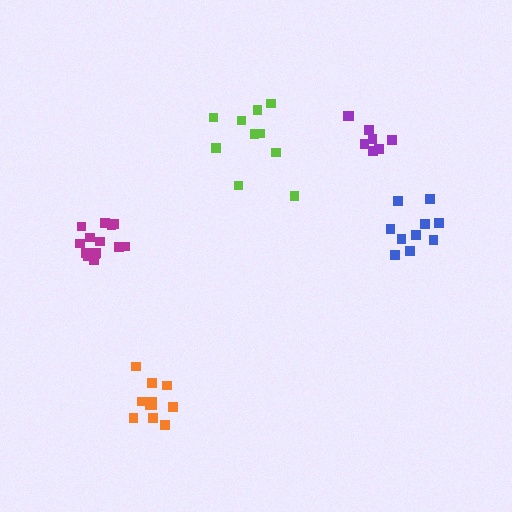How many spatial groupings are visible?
There are 5 spatial groupings.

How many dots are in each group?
Group 1: 11 dots, Group 2: 14 dots, Group 3: 10 dots, Group 4: 8 dots, Group 5: 10 dots (53 total).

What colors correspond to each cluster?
The clusters are colored: orange, magenta, blue, purple, lime.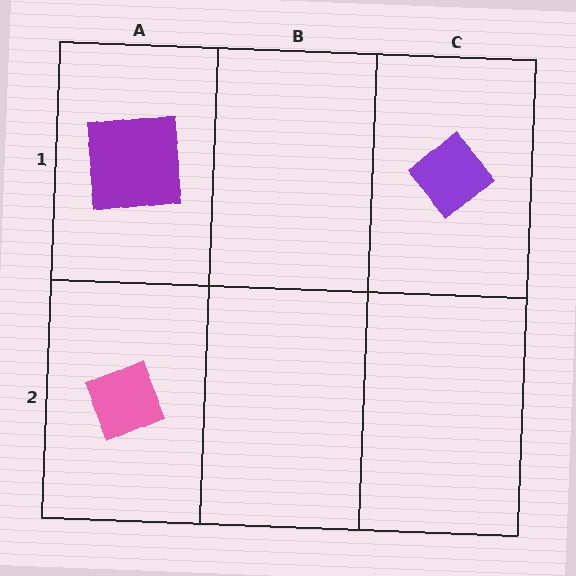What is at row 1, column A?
A purple square.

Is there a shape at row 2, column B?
No, that cell is empty.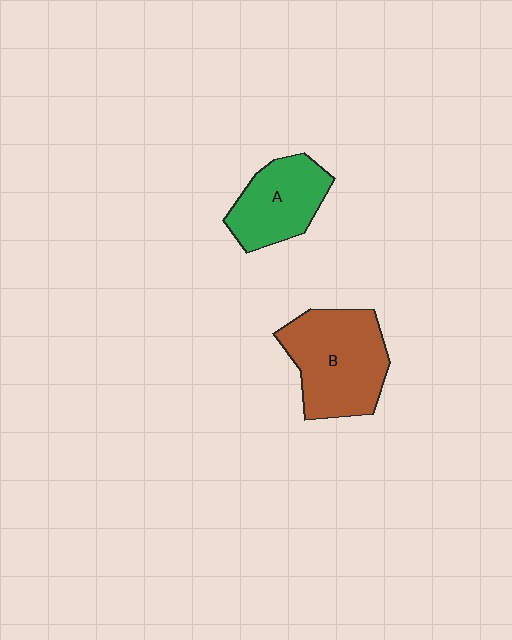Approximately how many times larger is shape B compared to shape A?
Approximately 1.4 times.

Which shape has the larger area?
Shape B (brown).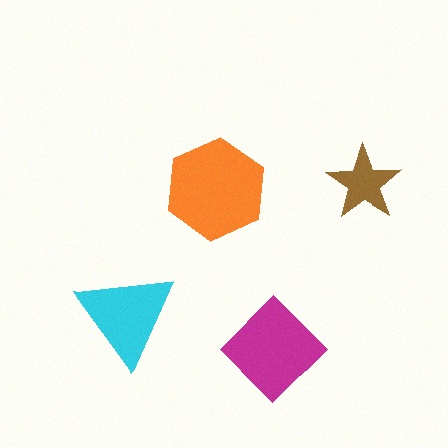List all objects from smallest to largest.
The brown star, the cyan triangle, the magenta diamond, the orange hexagon.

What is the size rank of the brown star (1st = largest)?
4th.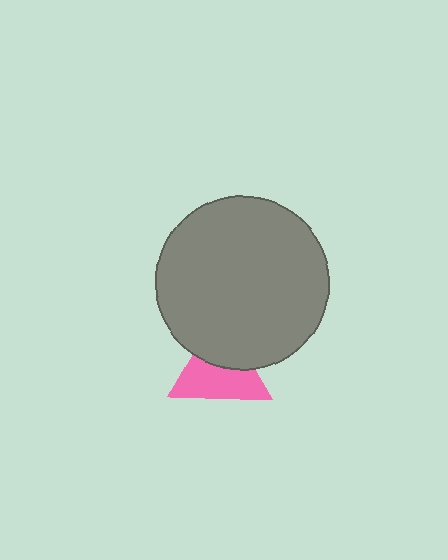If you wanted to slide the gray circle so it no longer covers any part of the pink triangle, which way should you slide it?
Slide it up — that is the most direct way to separate the two shapes.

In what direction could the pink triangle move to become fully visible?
The pink triangle could move down. That would shift it out from behind the gray circle entirely.